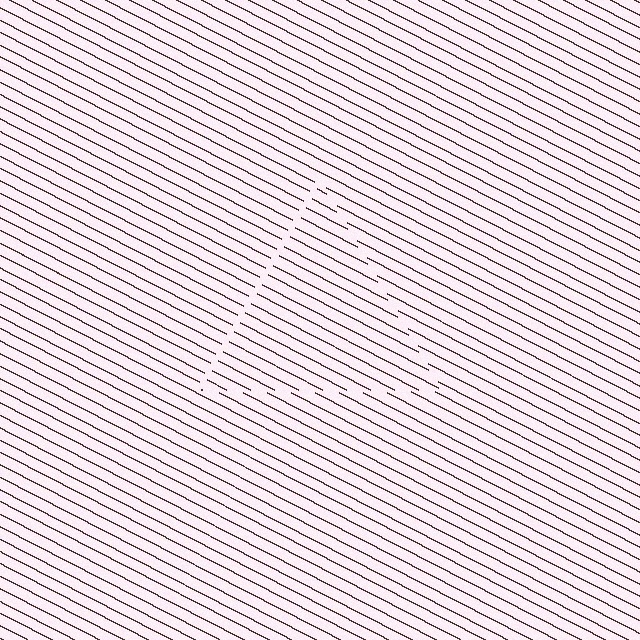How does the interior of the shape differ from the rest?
The interior of the shape contains the same grating, shifted by half a period — the contour is defined by the phase discontinuity where line-ends from the inner and outer gratings abut.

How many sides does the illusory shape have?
3 sides — the line-ends trace a triangle.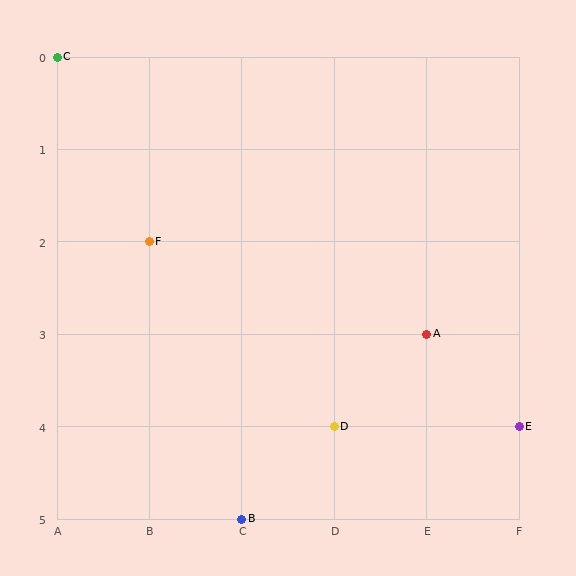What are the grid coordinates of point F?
Point F is at grid coordinates (B, 2).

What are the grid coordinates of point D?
Point D is at grid coordinates (D, 4).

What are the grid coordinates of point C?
Point C is at grid coordinates (A, 0).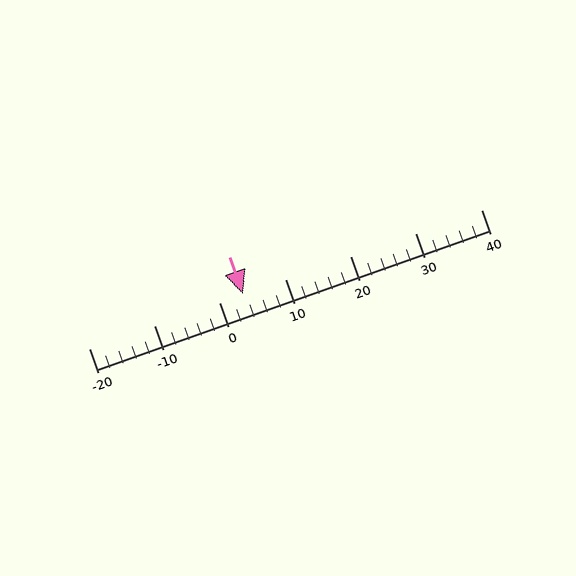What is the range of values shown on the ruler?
The ruler shows values from -20 to 40.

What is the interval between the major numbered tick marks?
The major tick marks are spaced 10 units apart.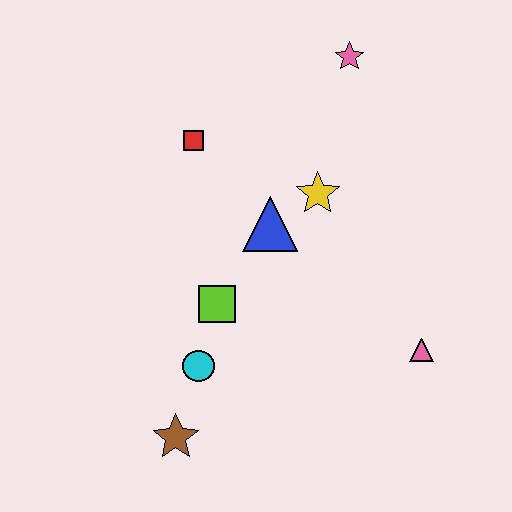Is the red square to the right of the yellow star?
No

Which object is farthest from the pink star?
The brown star is farthest from the pink star.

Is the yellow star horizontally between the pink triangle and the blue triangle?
Yes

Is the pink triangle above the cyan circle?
Yes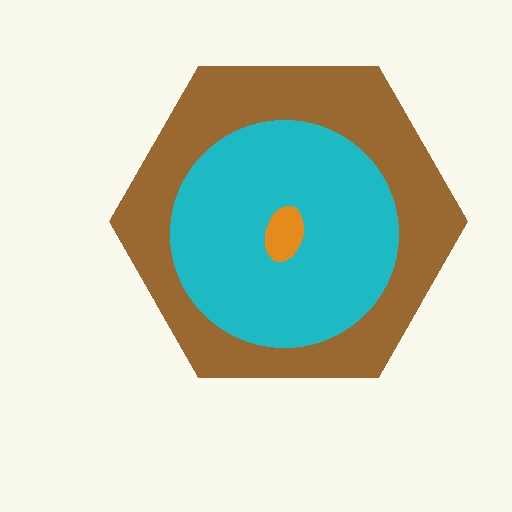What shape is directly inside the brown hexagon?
The cyan circle.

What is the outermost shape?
The brown hexagon.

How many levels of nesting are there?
3.